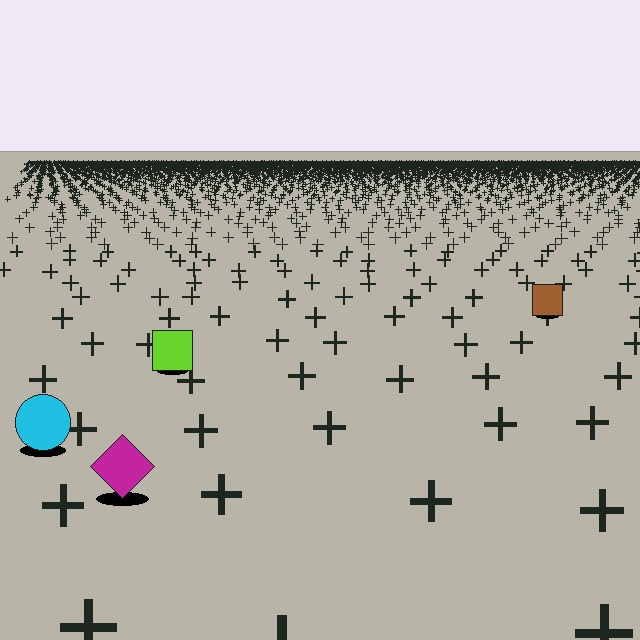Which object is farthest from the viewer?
The brown square is farthest from the viewer. It appears smaller and the ground texture around it is denser.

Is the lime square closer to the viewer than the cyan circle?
No. The cyan circle is closer — you can tell from the texture gradient: the ground texture is coarser near it.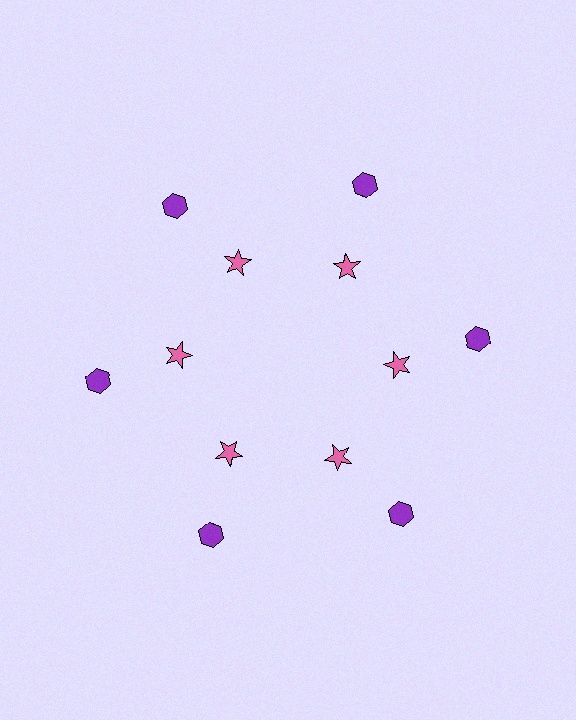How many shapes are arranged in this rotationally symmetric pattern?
There are 12 shapes, arranged in 6 groups of 2.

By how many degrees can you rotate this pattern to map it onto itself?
The pattern maps onto itself every 60 degrees of rotation.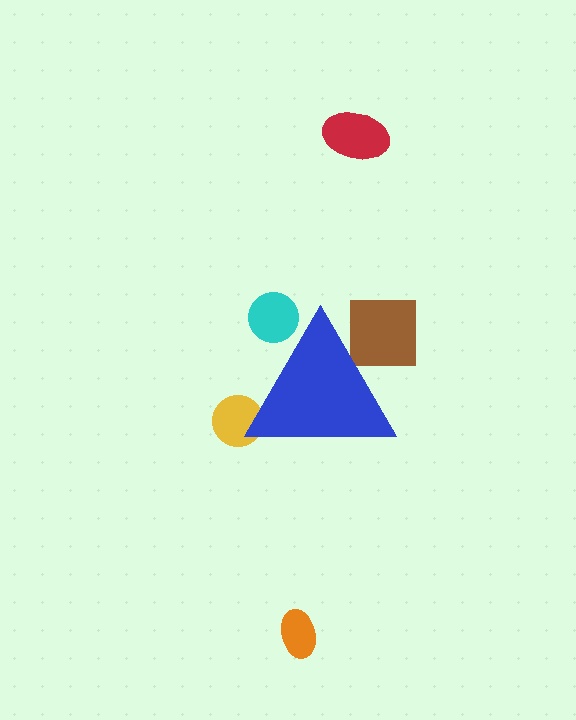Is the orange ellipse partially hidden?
No, the orange ellipse is fully visible.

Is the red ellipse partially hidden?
No, the red ellipse is fully visible.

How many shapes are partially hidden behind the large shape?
3 shapes are partially hidden.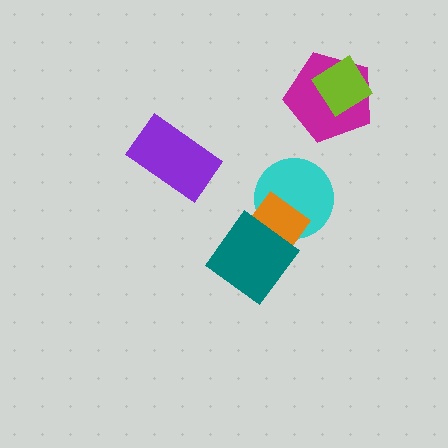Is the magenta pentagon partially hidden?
Yes, it is partially covered by another shape.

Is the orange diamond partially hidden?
Yes, it is partially covered by another shape.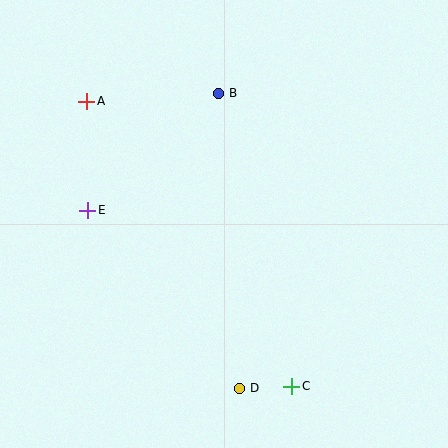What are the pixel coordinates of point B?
Point B is at (219, 93).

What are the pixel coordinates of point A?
Point A is at (87, 101).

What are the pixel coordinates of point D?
Point D is at (240, 388).